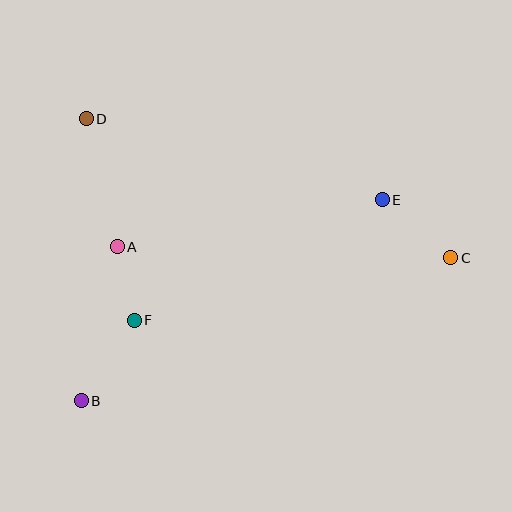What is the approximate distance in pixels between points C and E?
The distance between C and E is approximately 90 pixels.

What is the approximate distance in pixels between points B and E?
The distance between B and E is approximately 362 pixels.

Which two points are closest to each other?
Points A and F are closest to each other.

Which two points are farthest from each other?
Points B and C are farthest from each other.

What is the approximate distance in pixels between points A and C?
The distance between A and C is approximately 334 pixels.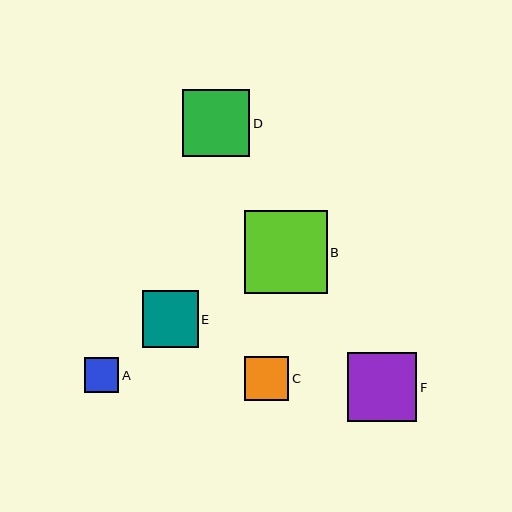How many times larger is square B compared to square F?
Square B is approximately 1.2 times the size of square F.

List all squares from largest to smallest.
From largest to smallest: B, F, D, E, C, A.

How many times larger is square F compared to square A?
Square F is approximately 2.0 times the size of square A.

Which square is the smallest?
Square A is the smallest with a size of approximately 34 pixels.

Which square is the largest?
Square B is the largest with a size of approximately 82 pixels.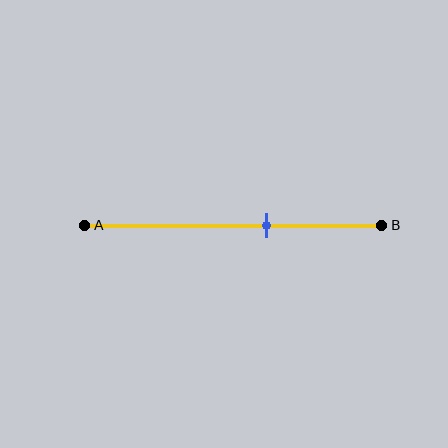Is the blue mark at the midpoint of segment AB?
No, the mark is at about 60% from A, not at the 50% midpoint.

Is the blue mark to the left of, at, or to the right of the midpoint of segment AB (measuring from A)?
The blue mark is to the right of the midpoint of segment AB.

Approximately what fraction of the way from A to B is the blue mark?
The blue mark is approximately 60% of the way from A to B.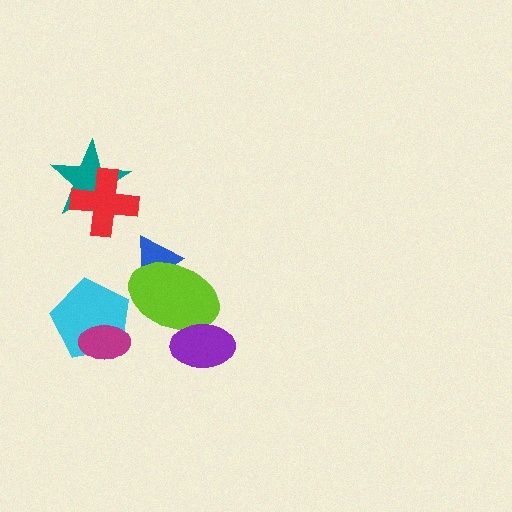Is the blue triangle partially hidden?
Yes, it is partially covered by another shape.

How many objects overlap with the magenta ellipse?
1 object overlaps with the magenta ellipse.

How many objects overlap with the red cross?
1 object overlaps with the red cross.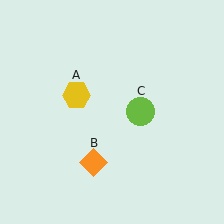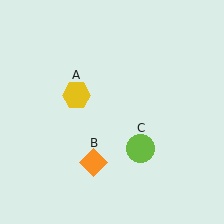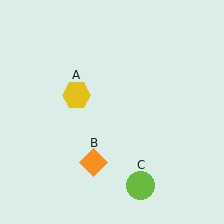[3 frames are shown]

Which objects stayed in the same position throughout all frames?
Yellow hexagon (object A) and orange diamond (object B) remained stationary.